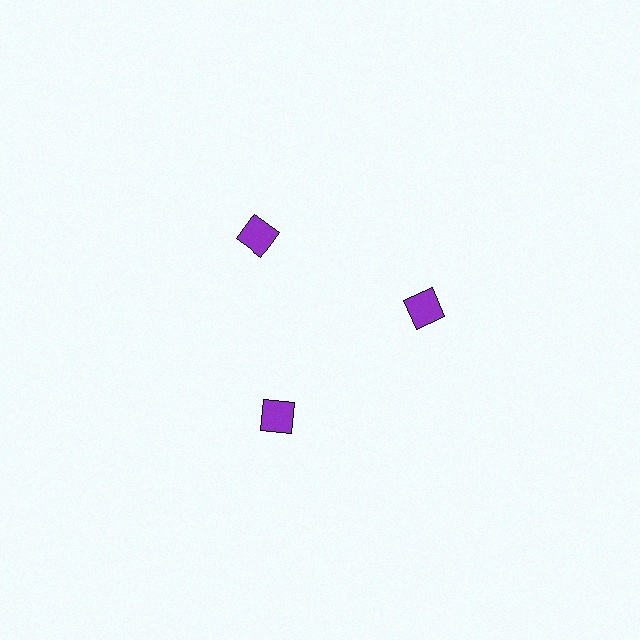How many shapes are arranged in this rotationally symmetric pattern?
There are 3 shapes, arranged in 3 groups of 1.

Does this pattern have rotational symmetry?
Yes, this pattern has 3-fold rotational symmetry. It looks the same after rotating 120 degrees around the center.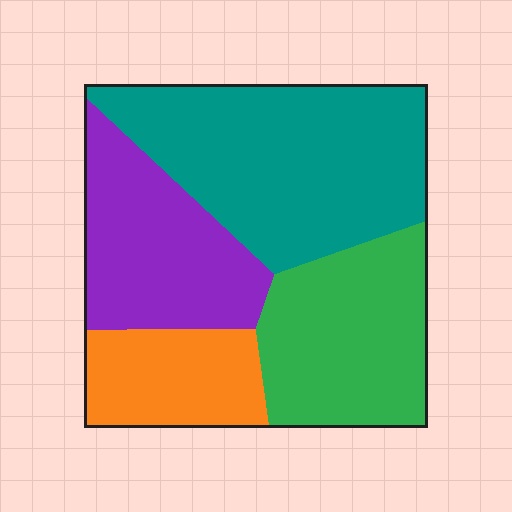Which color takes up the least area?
Orange, at roughly 15%.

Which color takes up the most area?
Teal, at roughly 35%.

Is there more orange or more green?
Green.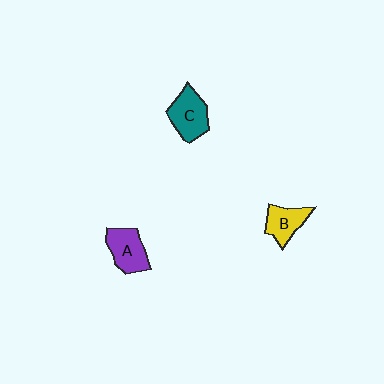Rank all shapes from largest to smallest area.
From largest to smallest: C (teal), A (purple), B (yellow).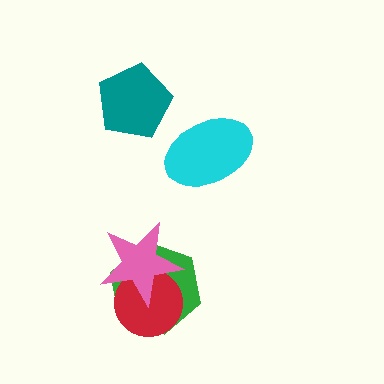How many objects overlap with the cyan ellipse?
0 objects overlap with the cyan ellipse.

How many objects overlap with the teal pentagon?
0 objects overlap with the teal pentagon.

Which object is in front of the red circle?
The pink star is in front of the red circle.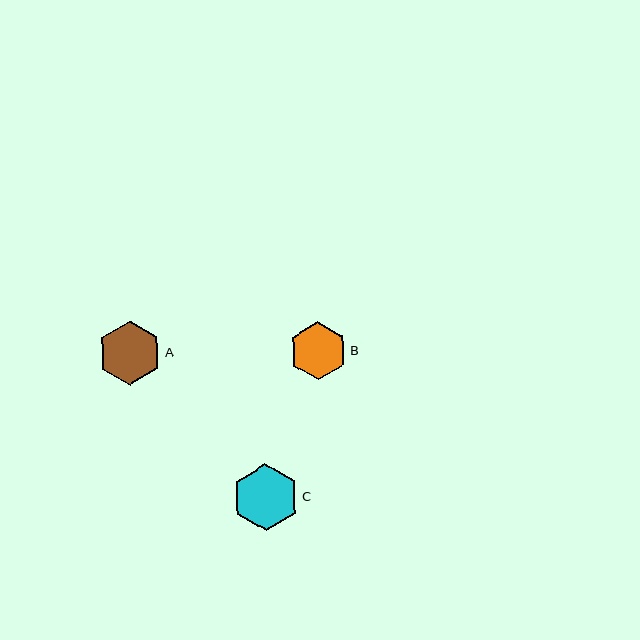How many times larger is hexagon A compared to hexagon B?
Hexagon A is approximately 1.1 times the size of hexagon B.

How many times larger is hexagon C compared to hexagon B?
Hexagon C is approximately 1.2 times the size of hexagon B.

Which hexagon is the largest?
Hexagon C is the largest with a size of approximately 67 pixels.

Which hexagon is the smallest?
Hexagon B is the smallest with a size of approximately 58 pixels.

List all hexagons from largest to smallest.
From largest to smallest: C, A, B.